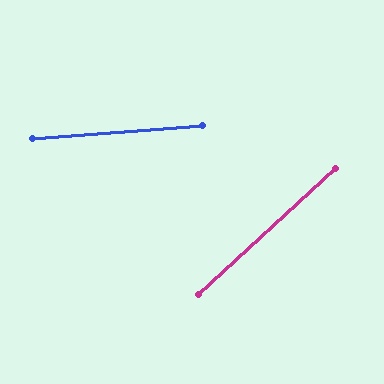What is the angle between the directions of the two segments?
Approximately 38 degrees.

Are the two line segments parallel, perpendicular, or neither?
Neither parallel nor perpendicular — they differ by about 38°.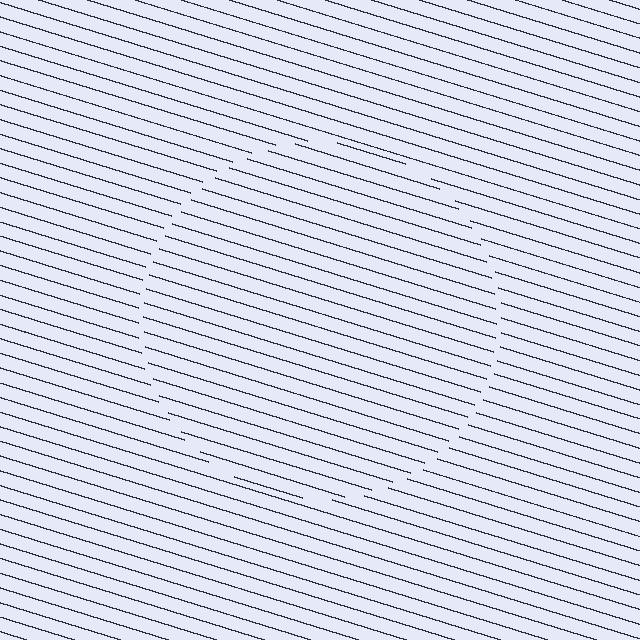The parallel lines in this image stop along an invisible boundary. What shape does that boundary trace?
An illusory circle. The interior of the shape contains the same grating, shifted by half a period — the contour is defined by the phase discontinuity where line-ends from the inner and outer gratings abut.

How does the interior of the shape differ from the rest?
The interior of the shape contains the same grating, shifted by half a period — the contour is defined by the phase discontinuity where line-ends from the inner and outer gratings abut.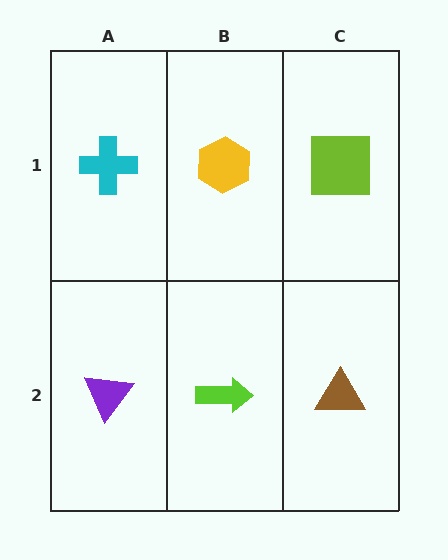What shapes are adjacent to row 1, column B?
A lime arrow (row 2, column B), a cyan cross (row 1, column A), a lime square (row 1, column C).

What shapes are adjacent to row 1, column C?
A brown triangle (row 2, column C), a yellow hexagon (row 1, column B).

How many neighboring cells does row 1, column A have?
2.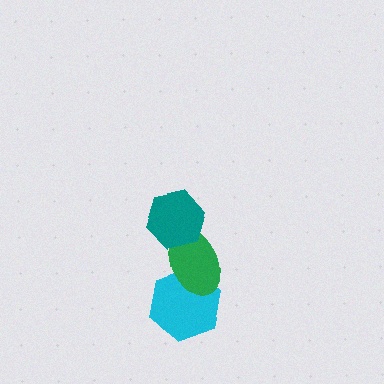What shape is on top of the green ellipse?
The teal hexagon is on top of the green ellipse.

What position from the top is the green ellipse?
The green ellipse is 2nd from the top.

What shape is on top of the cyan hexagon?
The green ellipse is on top of the cyan hexagon.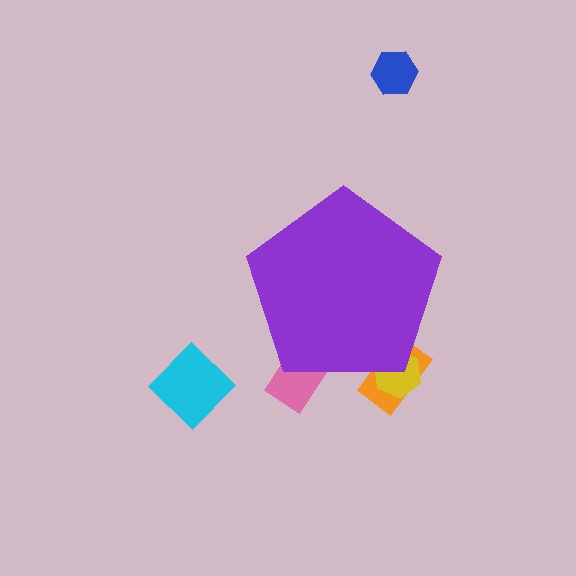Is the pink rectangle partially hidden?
Yes, the pink rectangle is partially hidden behind the purple pentagon.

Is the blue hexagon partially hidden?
No, the blue hexagon is fully visible.